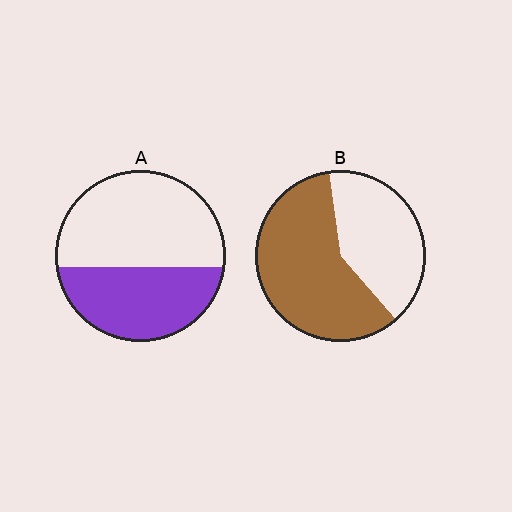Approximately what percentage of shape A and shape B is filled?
A is approximately 40% and B is approximately 60%.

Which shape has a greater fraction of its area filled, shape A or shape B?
Shape B.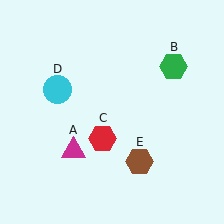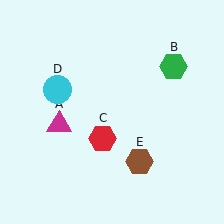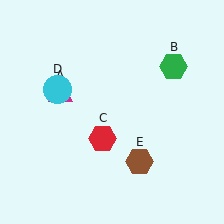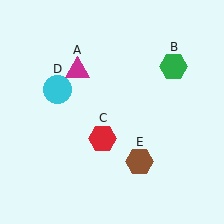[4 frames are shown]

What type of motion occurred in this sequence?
The magenta triangle (object A) rotated clockwise around the center of the scene.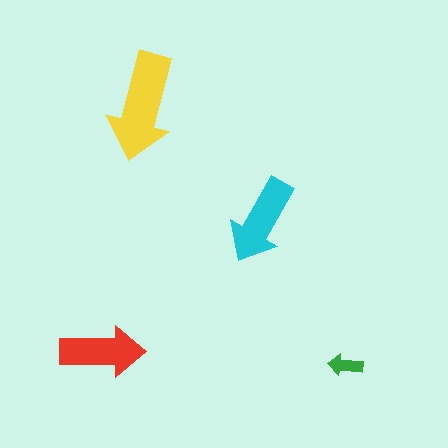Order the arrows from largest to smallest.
the yellow one, the cyan one, the red one, the green one.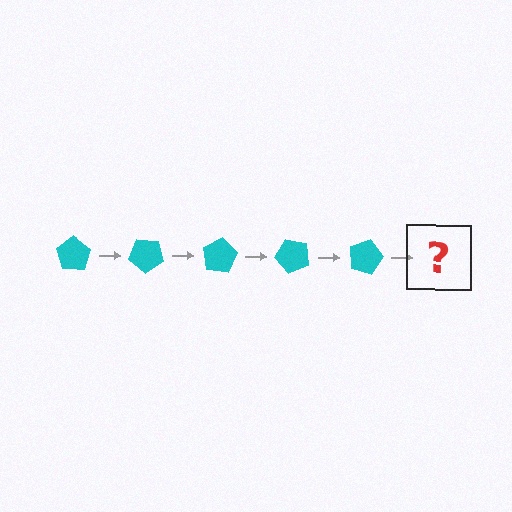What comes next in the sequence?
The next element should be a cyan pentagon rotated 200 degrees.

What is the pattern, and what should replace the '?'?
The pattern is that the pentagon rotates 40 degrees each step. The '?' should be a cyan pentagon rotated 200 degrees.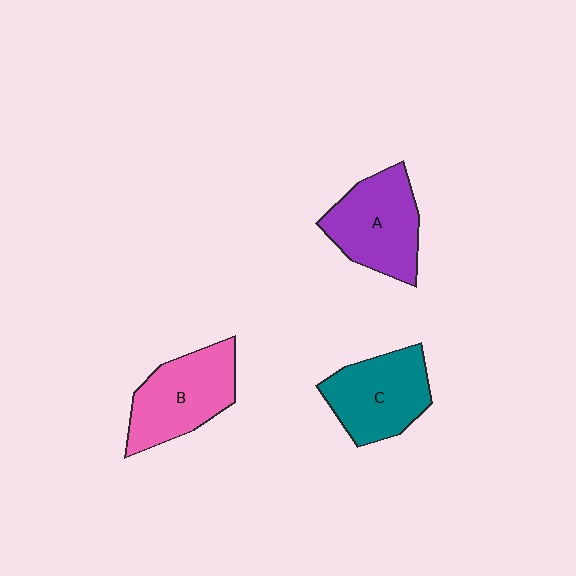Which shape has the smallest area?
Shape C (teal).